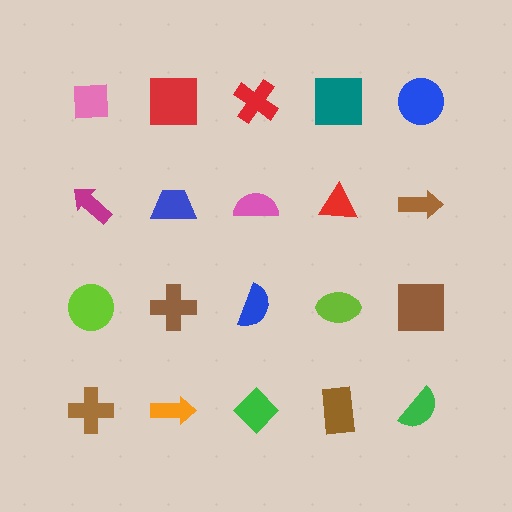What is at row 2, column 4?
A red triangle.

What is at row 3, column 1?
A lime circle.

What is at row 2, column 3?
A pink semicircle.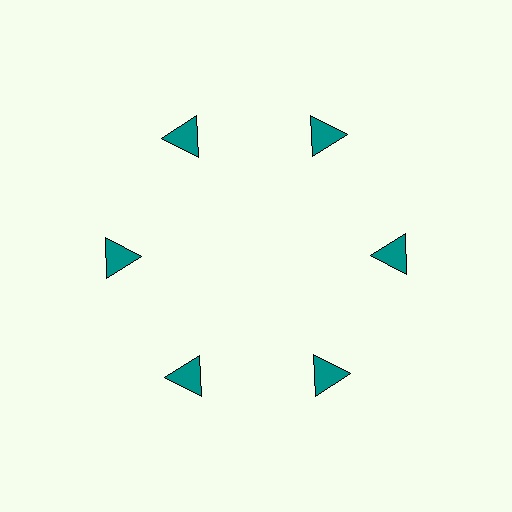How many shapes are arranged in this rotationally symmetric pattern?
There are 6 shapes, arranged in 6 groups of 1.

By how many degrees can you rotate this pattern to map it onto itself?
The pattern maps onto itself every 60 degrees of rotation.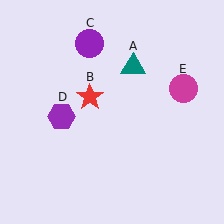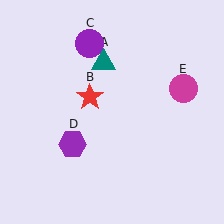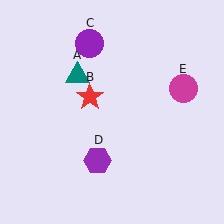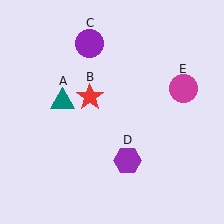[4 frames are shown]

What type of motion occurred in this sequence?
The teal triangle (object A), purple hexagon (object D) rotated counterclockwise around the center of the scene.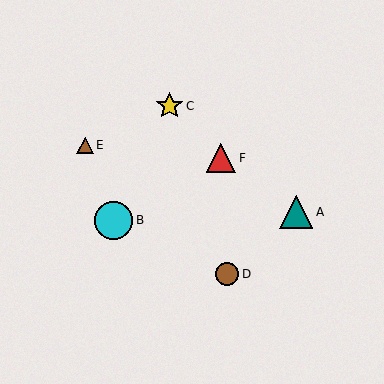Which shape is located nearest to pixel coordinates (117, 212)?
The cyan circle (labeled B) at (114, 220) is nearest to that location.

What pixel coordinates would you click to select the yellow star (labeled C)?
Click at (170, 106) to select the yellow star C.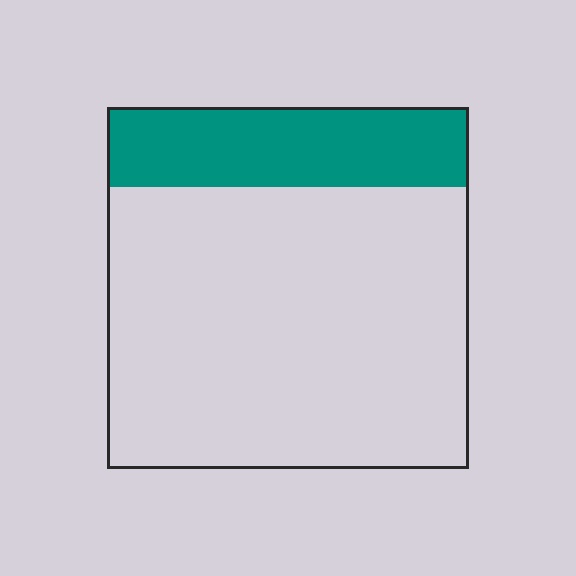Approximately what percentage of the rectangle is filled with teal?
Approximately 20%.